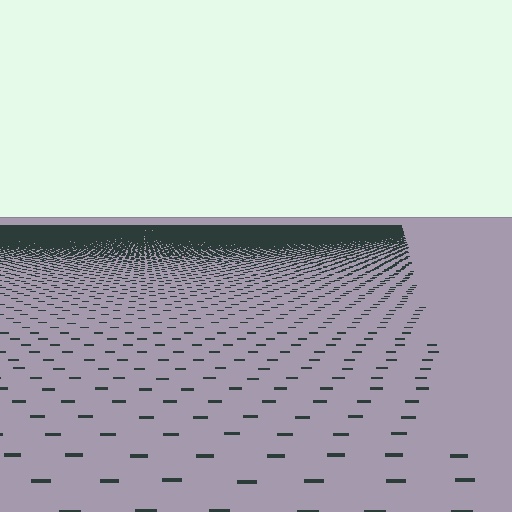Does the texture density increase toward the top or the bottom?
Density increases toward the top.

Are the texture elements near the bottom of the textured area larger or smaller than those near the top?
Larger. Near the bottom, elements are closer to the viewer and appear at a bigger on-screen size.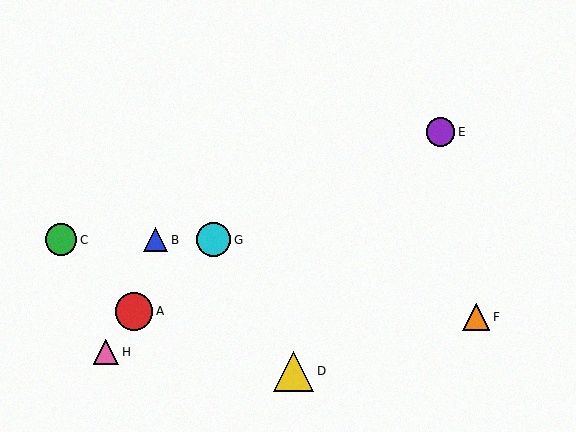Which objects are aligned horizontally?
Objects B, C, G are aligned horizontally.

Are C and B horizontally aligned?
Yes, both are at y≈240.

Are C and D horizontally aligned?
No, C is at y≈240 and D is at y≈371.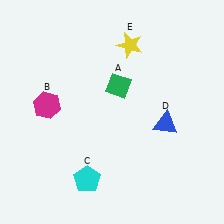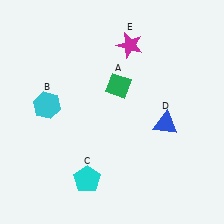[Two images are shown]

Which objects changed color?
B changed from magenta to cyan. E changed from yellow to magenta.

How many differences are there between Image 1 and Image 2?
There are 2 differences between the two images.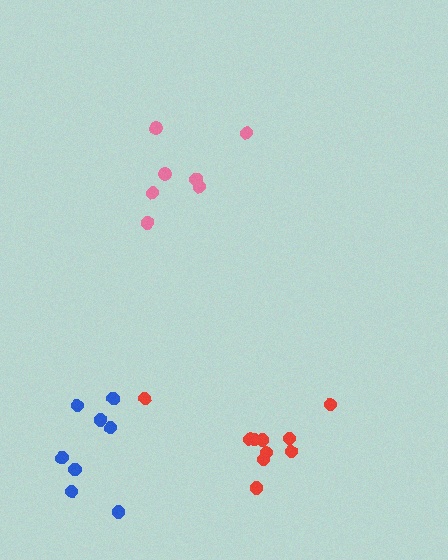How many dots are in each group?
Group 1: 7 dots, Group 2: 10 dots, Group 3: 8 dots (25 total).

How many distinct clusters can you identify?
There are 3 distinct clusters.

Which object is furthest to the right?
The red cluster is rightmost.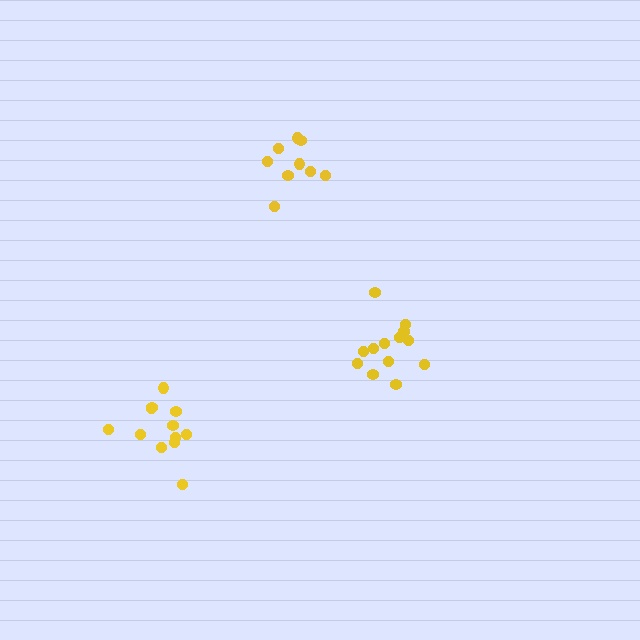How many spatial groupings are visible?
There are 3 spatial groupings.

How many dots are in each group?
Group 1: 13 dots, Group 2: 12 dots, Group 3: 9 dots (34 total).